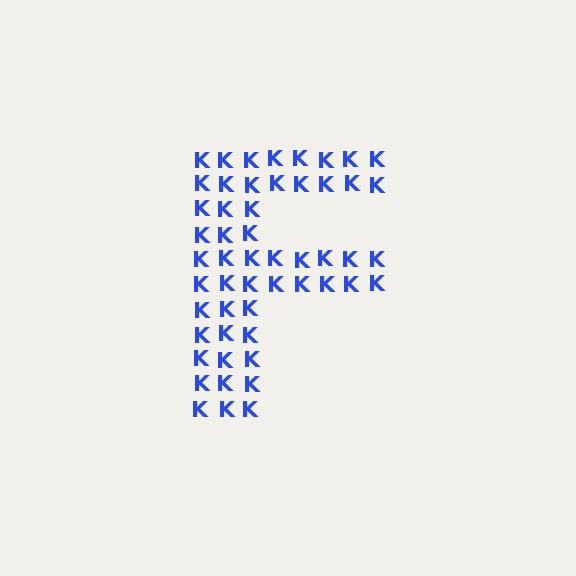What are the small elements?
The small elements are letter K's.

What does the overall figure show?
The overall figure shows the letter F.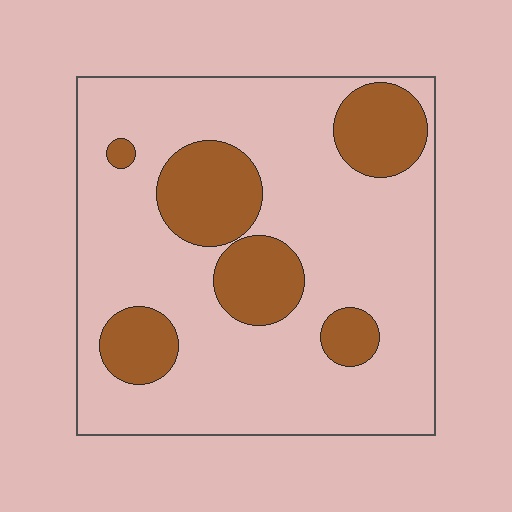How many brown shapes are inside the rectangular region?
6.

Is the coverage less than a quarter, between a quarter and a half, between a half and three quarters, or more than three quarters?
Less than a quarter.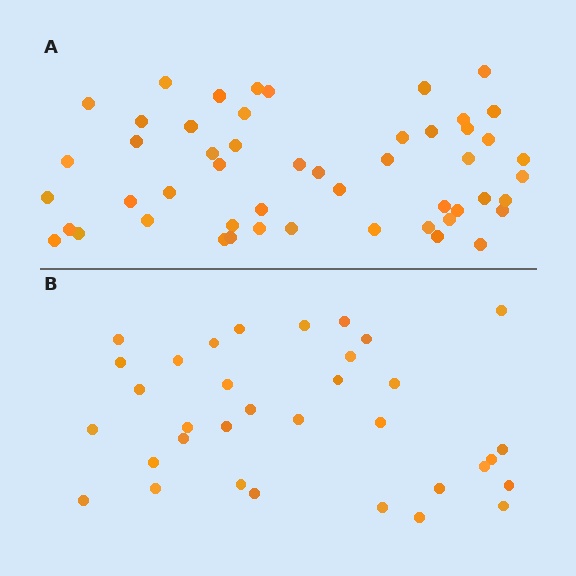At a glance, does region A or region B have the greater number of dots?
Region A (the top region) has more dots.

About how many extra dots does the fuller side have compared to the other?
Region A has approximately 15 more dots than region B.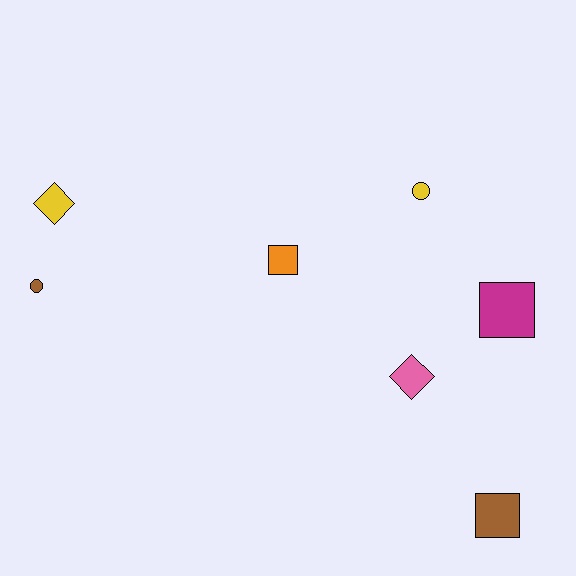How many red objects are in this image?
There are no red objects.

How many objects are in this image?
There are 7 objects.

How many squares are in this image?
There are 3 squares.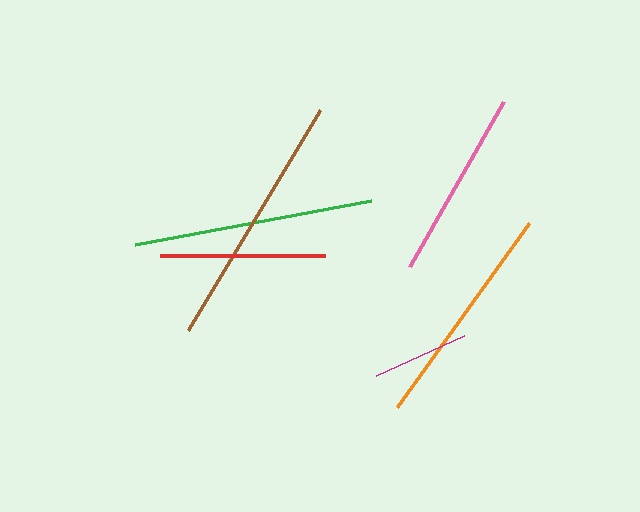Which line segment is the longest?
The brown line is the longest at approximately 256 pixels.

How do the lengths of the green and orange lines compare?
The green and orange lines are approximately the same length.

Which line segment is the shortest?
The magenta line is the shortest at approximately 97 pixels.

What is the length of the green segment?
The green segment is approximately 240 pixels long.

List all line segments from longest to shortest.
From longest to shortest: brown, green, orange, pink, red, magenta.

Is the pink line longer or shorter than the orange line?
The orange line is longer than the pink line.